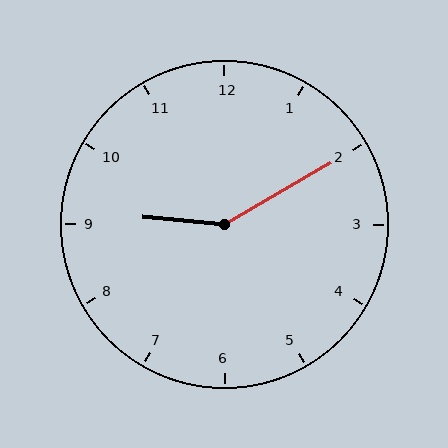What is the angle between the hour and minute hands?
Approximately 145 degrees.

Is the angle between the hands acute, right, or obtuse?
It is obtuse.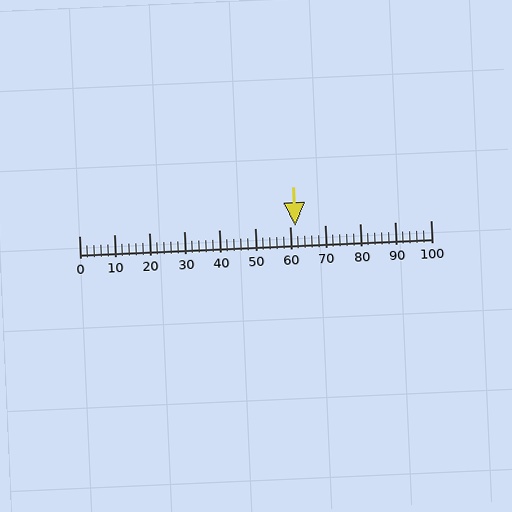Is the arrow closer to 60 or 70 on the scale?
The arrow is closer to 60.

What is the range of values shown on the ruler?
The ruler shows values from 0 to 100.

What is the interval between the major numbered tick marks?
The major tick marks are spaced 10 units apart.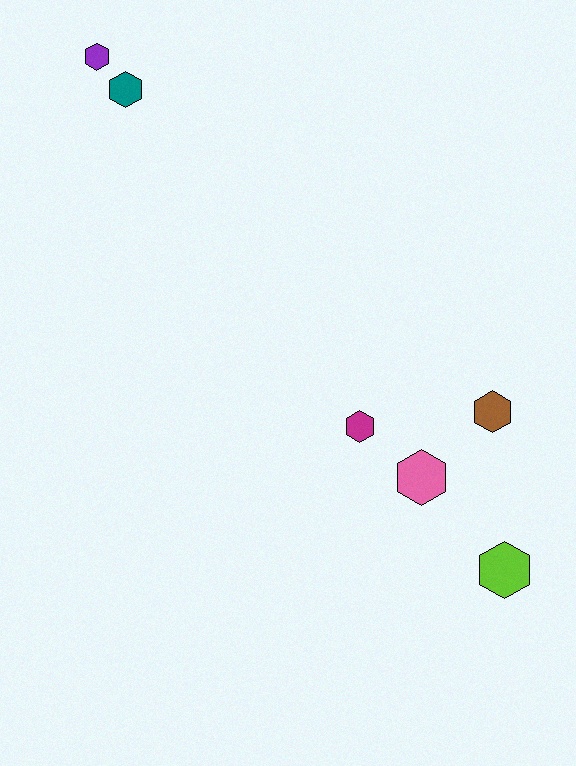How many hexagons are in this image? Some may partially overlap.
There are 6 hexagons.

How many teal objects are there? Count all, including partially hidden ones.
There is 1 teal object.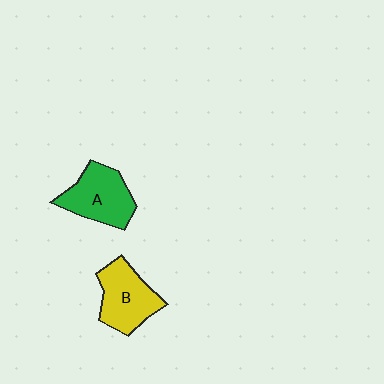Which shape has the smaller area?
Shape B (yellow).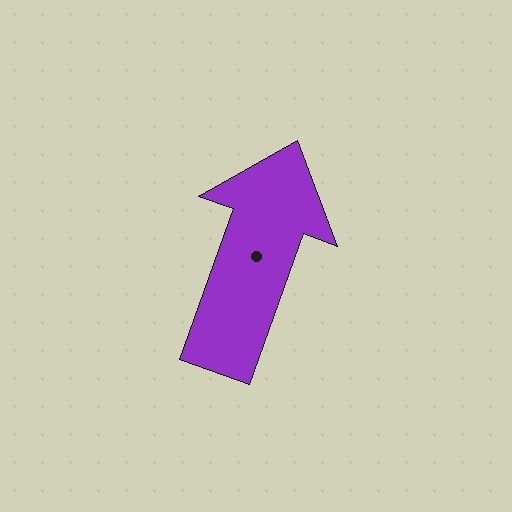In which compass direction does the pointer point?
North.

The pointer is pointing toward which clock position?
Roughly 1 o'clock.